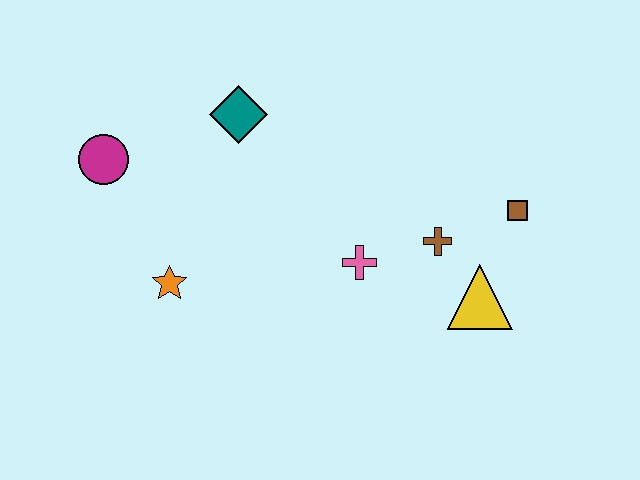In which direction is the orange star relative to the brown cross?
The orange star is to the left of the brown cross.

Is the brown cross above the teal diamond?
No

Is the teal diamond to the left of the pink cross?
Yes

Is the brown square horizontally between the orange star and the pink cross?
No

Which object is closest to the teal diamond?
The magenta circle is closest to the teal diamond.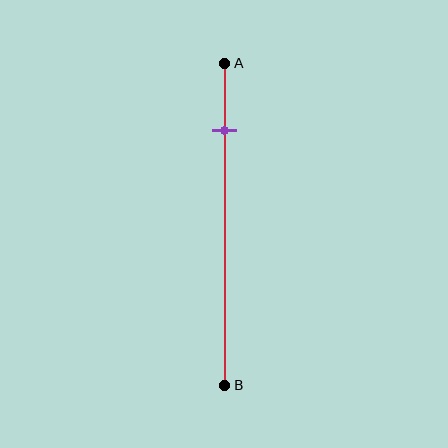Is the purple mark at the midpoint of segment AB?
No, the mark is at about 20% from A, not at the 50% midpoint.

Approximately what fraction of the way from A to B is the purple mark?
The purple mark is approximately 20% of the way from A to B.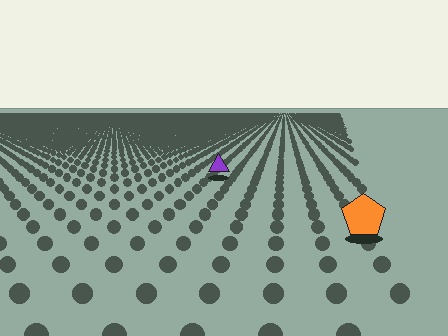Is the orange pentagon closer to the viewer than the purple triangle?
Yes. The orange pentagon is closer — you can tell from the texture gradient: the ground texture is coarser near it.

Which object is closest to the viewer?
The orange pentagon is closest. The texture marks near it are larger and more spread out.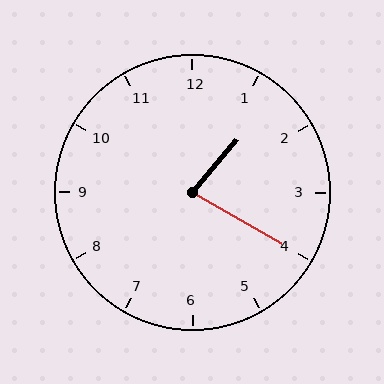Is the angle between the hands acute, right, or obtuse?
It is acute.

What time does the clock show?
1:20.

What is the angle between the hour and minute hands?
Approximately 80 degrees.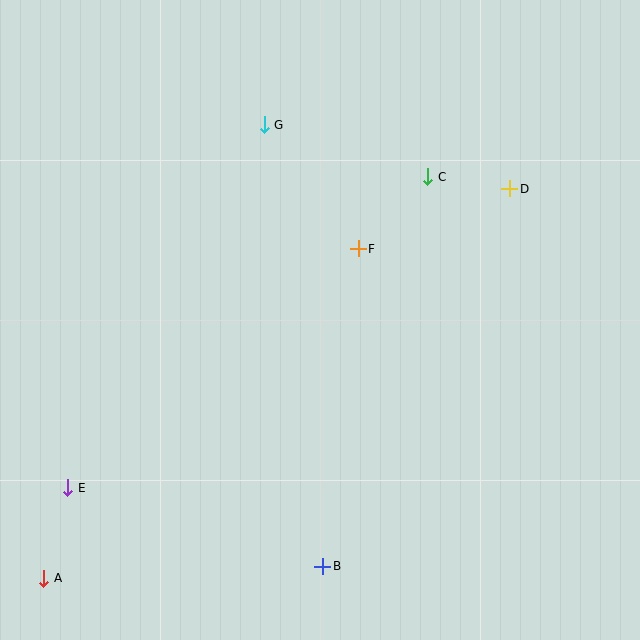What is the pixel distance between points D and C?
The distance between D and C is 83 pixels.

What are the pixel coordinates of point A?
Point A is at (43, 578).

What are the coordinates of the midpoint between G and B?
The midpoint between G and B is at (294, 345).